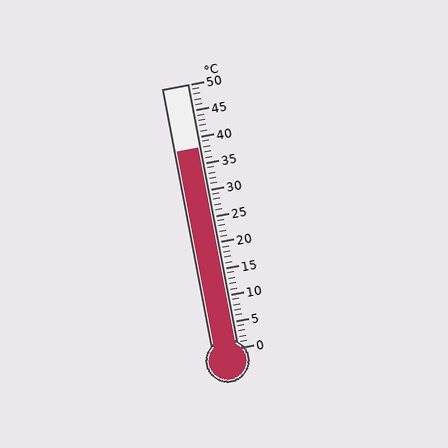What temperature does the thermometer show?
The thermometer shows approximately 38°C.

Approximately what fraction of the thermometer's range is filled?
The thermometer is filled to approximately 75% of its range.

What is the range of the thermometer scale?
The thermometer scale ranges from 0°C to 50°C.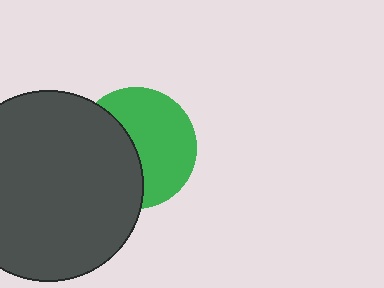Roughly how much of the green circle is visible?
About half of it is visible (roughly 57%).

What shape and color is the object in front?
The object in front is a dark gray circle.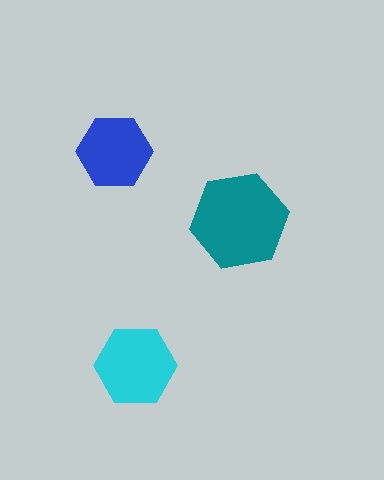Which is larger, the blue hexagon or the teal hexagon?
The teal one.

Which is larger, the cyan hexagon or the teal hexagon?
The teal one.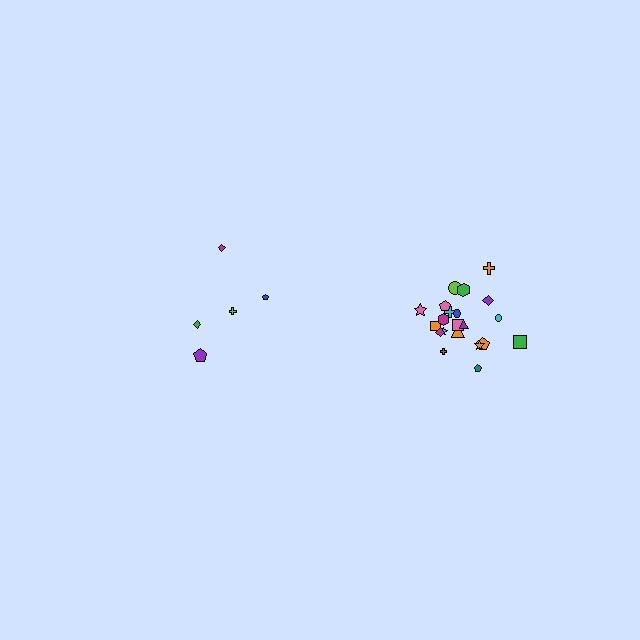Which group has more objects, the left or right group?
The right group.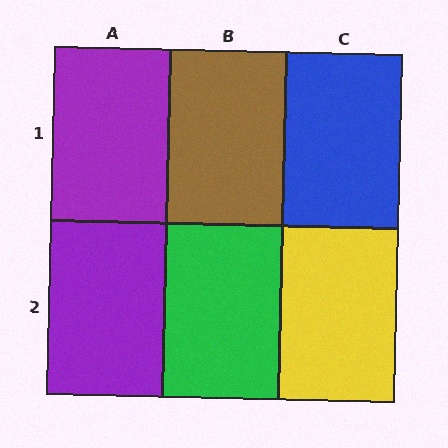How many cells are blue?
1 cell is blue.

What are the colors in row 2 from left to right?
Purple, green, yellow.